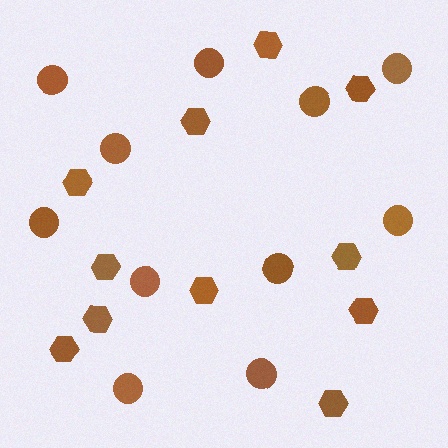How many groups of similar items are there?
There are 2 groups: one group of circles (11) and one group of hexagons (11).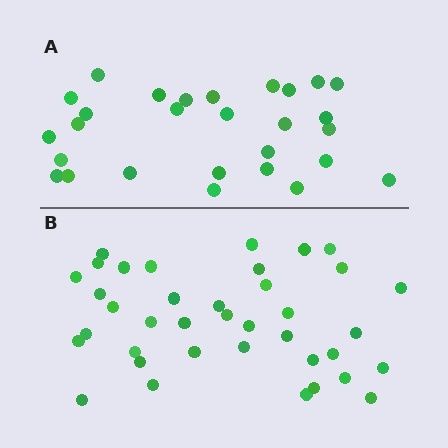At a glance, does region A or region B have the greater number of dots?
Region B (the bottom region) has more dots.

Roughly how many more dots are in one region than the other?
Region B has roughly 10 or so more dots than region A.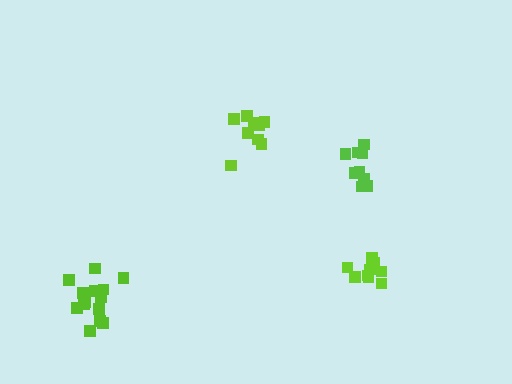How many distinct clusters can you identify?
There are 4 distinct clusters.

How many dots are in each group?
Group 1: 14 dots, Group 2: 9 dots, Group 3: 9 dots, Group 4: 9 dots (41 total).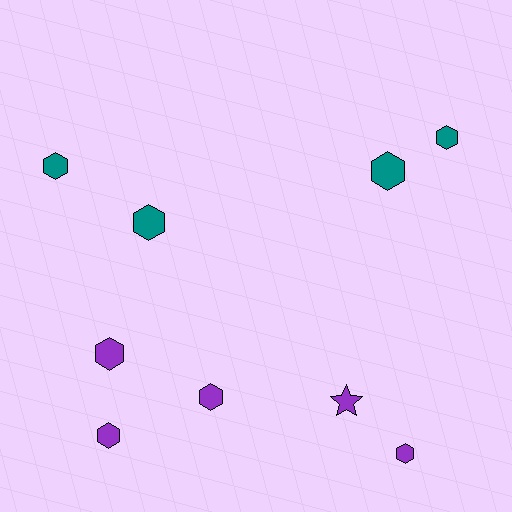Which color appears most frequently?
Purple, with 5 objects.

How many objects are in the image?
There are 9 objects.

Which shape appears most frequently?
Hexagon, with 8 objects.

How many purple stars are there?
There is 1 purple star.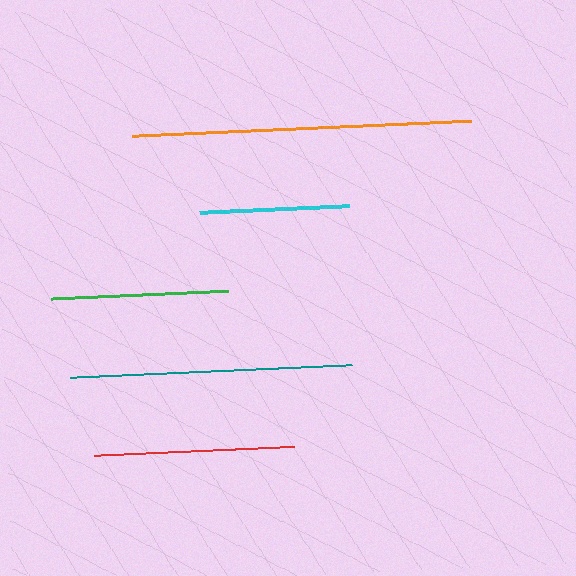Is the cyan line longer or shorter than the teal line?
The teal line is longer than the cyan line.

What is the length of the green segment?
The green segment is approximately 177 pixels long.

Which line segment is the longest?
The orange line is the longest at approximately 339 pixels.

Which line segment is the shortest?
The cyan line is the shortest at approximately 150 pixels.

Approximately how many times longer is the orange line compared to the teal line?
The orange line is approximately 1.2 times the length of the teal line.